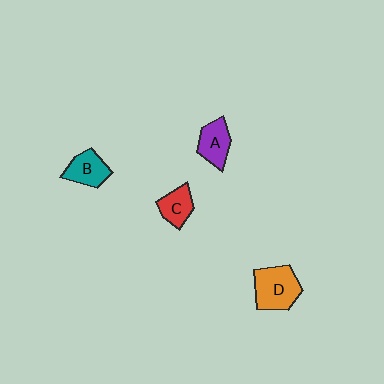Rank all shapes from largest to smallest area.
From largest to smallest: D (orange), A (purple), B (teal), C (red).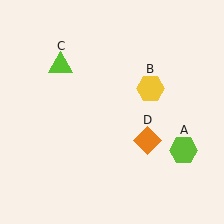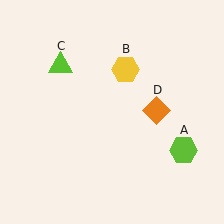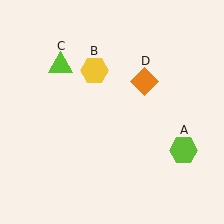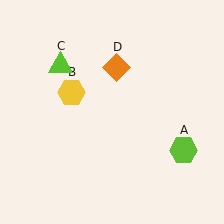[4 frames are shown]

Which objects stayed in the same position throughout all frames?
Lime hexagon (object A) and lime triangle (object C) remained stationary.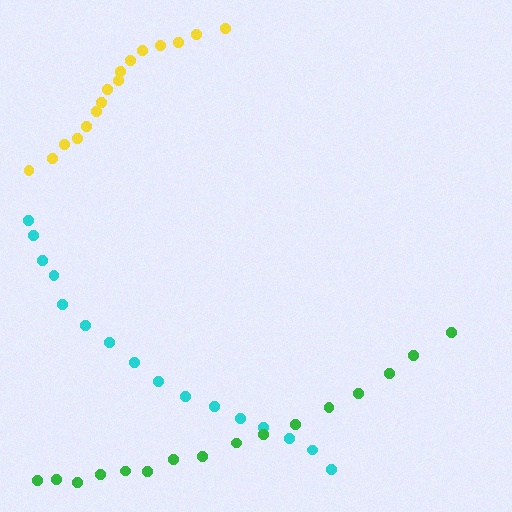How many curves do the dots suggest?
There are 3 distinct paths.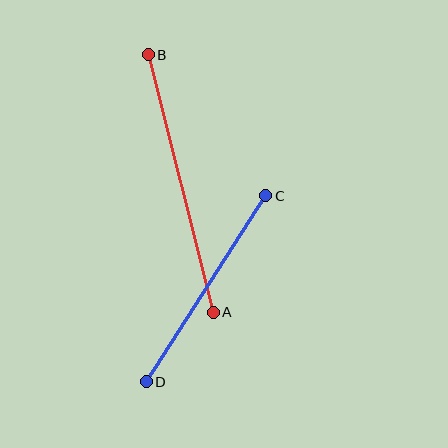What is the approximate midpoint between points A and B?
The midpoint is at approximately (181, 184) pixels.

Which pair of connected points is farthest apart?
Points A and B are farthest apart.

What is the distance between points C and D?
The distance is approximately 221 pixels.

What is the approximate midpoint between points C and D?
The midpoint is at approximately (206, 289) pixels.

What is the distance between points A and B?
The distance is approximately 265 pixels.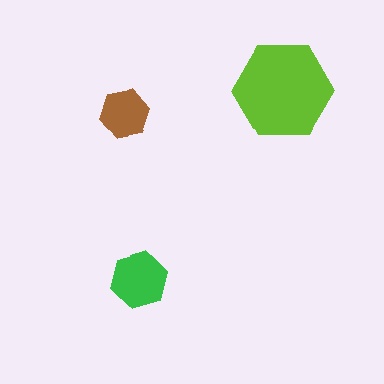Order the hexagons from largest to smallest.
the lime one, the green one, the brown one.